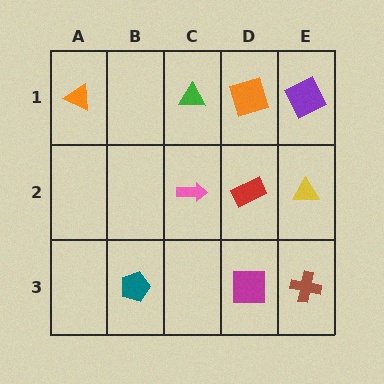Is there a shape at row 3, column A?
No, that cell is empty.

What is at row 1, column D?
An orange square.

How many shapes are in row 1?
4 shapes.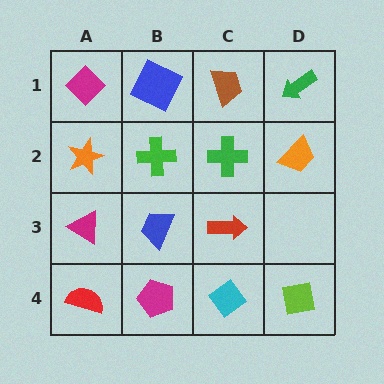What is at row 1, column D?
A green arrow.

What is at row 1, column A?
A magenta diamond.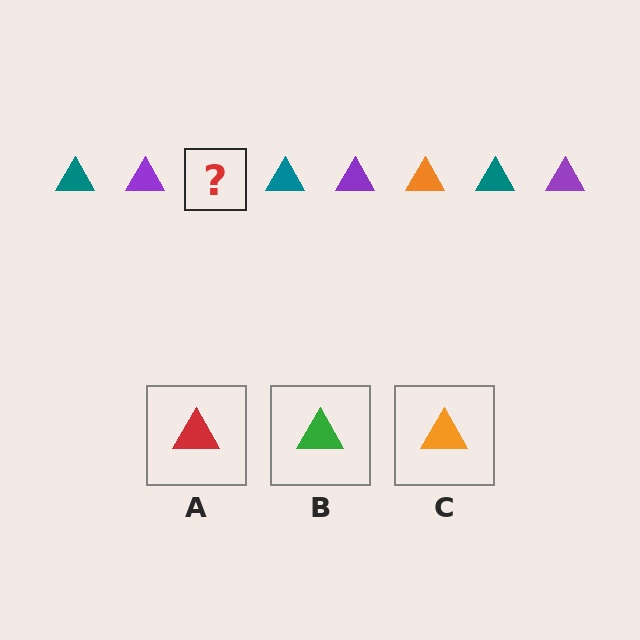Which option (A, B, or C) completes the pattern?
C.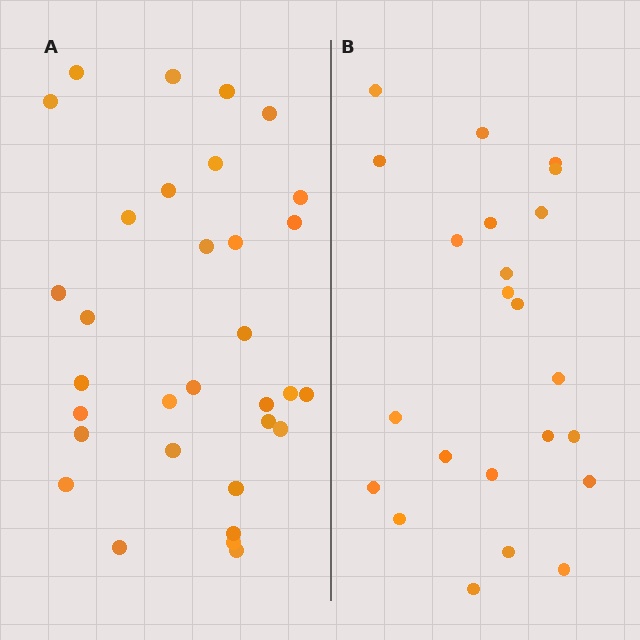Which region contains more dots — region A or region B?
Region A (the left region) has more dots.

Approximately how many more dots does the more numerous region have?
Region A has roughly 8 or so more dots than region B.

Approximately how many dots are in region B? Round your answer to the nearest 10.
About 20 dots. (The exact count is 23, which rounds to 20.)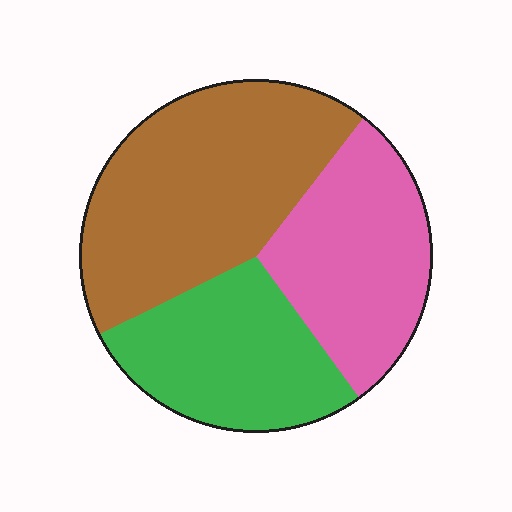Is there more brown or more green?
Brown.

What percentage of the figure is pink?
Pink takes up between a quarter and a half of the figure.